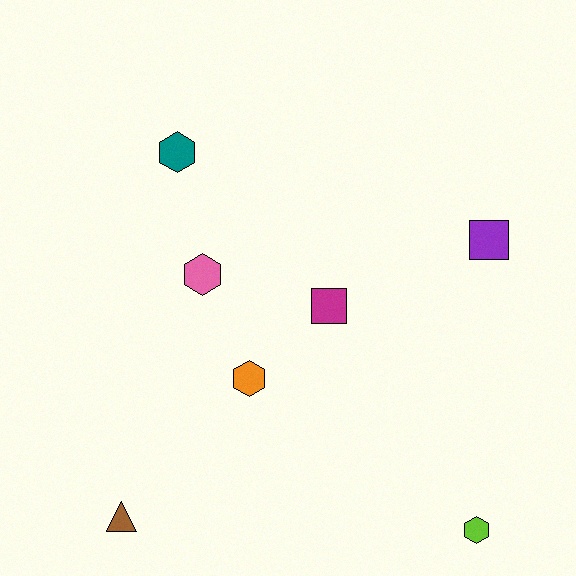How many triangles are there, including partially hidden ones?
There is 1 triangle.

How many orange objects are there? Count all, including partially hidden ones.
There is 1 orange object.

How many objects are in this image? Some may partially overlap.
There are 7 objects.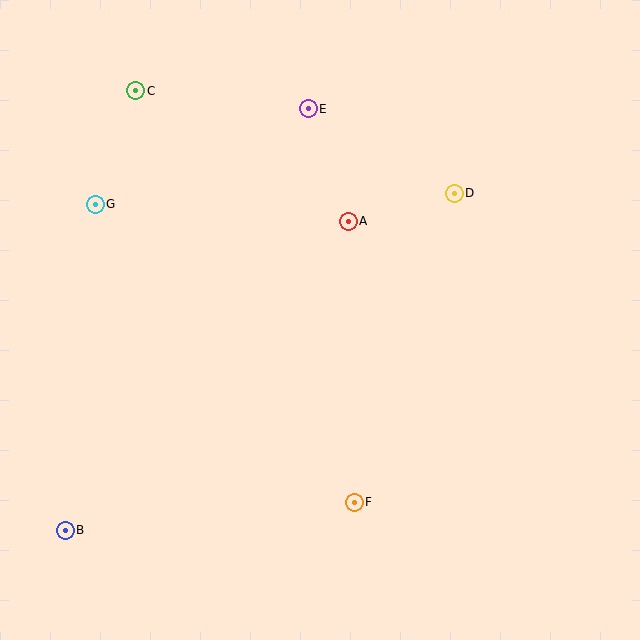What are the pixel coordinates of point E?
Point E is at (308, 109).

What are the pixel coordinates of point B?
Point B is at (65, 530).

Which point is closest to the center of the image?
Point A at (348, 221) is closest to the center.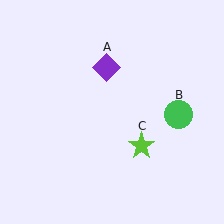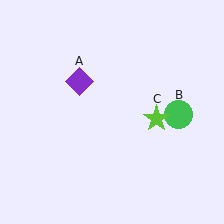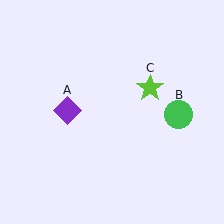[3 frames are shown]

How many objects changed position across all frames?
2 objects changed position: purple diamond (object A), lime star (object C).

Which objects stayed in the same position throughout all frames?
Green circle (object B) remained stationary.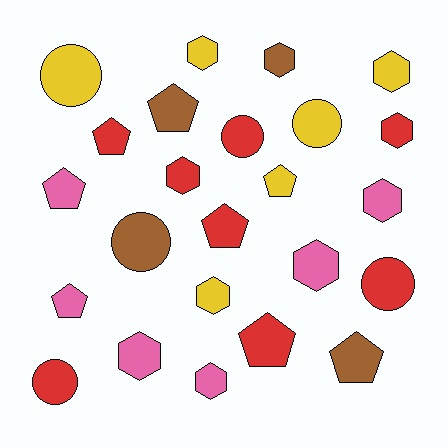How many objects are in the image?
There are 24 objects.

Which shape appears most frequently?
Hexagon, with 10 objects.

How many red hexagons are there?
There are 2 red hexagons.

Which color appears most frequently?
Red, with 8 objects.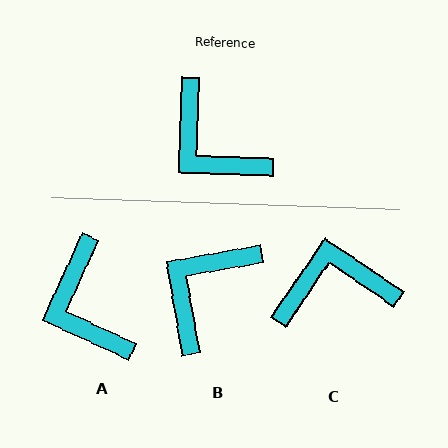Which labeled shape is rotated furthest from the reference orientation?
C, about 122 degrees away.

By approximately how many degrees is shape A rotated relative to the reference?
Approximately 23 degrees clockwise.